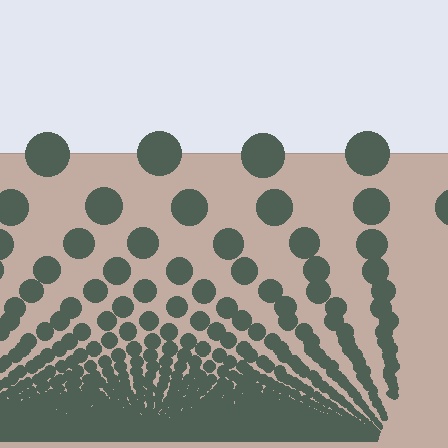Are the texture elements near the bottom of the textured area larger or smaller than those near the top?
Smaller. The gradient is inverted — elements near the bottom are smaller and denser.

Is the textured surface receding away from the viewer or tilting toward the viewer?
The surface appears to tilt toward the viewer. Texture elements get larger and sparser toward the top.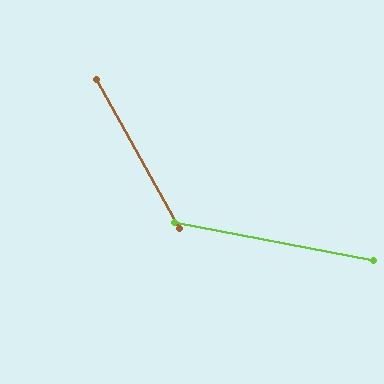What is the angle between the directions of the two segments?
Approximately 50 degrees.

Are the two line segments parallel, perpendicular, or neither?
Neither parallel nor perpendicular — they differ by about 50°.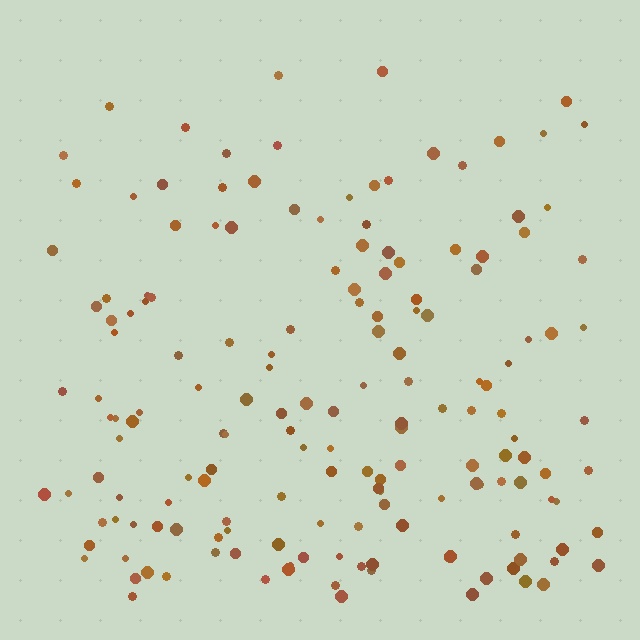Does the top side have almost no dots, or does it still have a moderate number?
Still a moderate number, just noticeably fewer than the bottom.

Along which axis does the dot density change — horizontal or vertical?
Vertical.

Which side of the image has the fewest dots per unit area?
The top.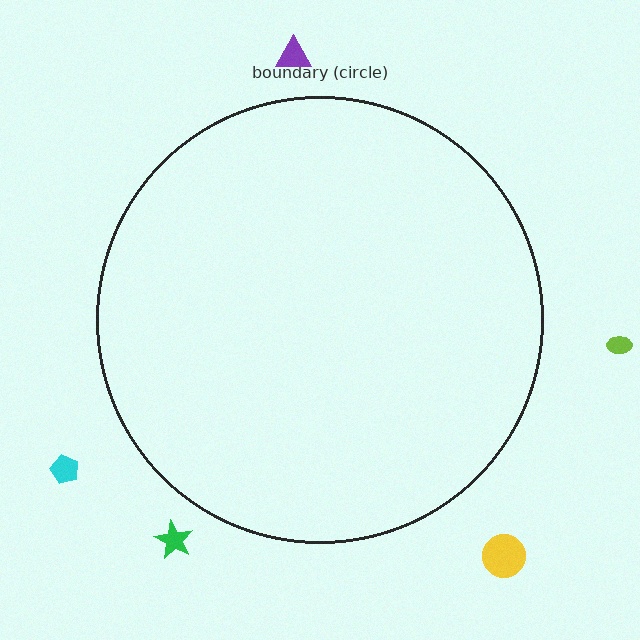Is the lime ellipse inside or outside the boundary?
Outside.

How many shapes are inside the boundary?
0 inside, 5 outside.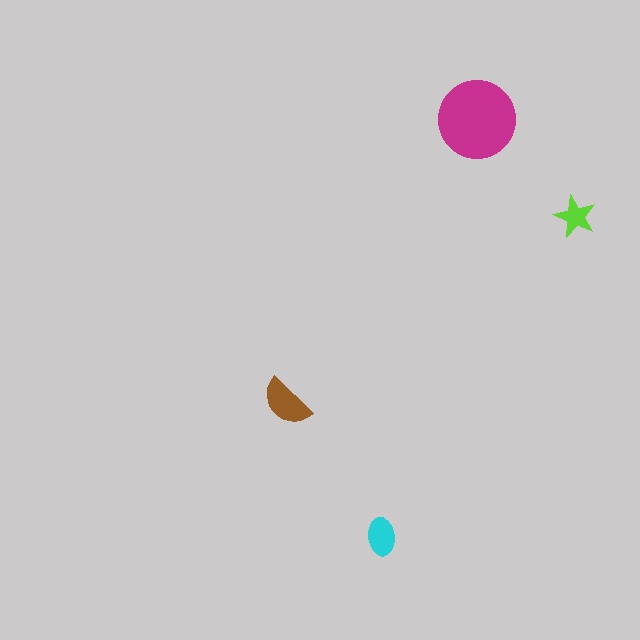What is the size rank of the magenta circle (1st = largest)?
1st.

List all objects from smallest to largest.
The lime star, the cyan ellipse, the brown semicircle, the magenta circle.